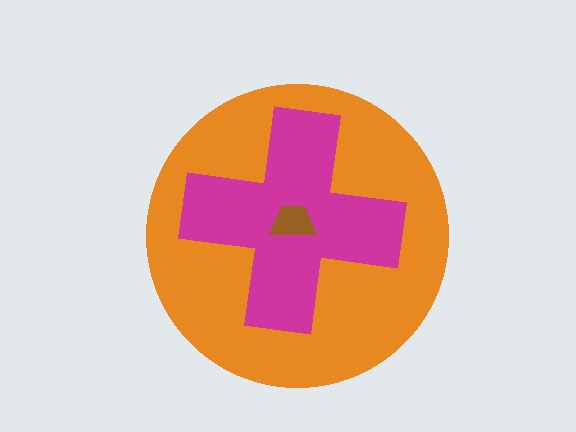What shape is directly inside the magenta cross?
The brown trapezoid.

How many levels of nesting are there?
3.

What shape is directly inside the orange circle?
The magenta cross.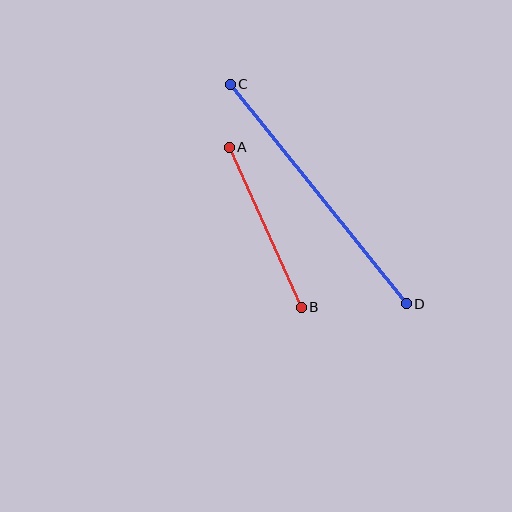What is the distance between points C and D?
The distance is approximately 281 pixels.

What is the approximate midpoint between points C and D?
The midpoint is at approximately (318, 194) pixels.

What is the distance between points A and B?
The distance is approximately 175 pixels.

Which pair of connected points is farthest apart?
Points C and D are farthest apart.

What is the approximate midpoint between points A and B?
The midpoint is at approximately (265, 227) pixels.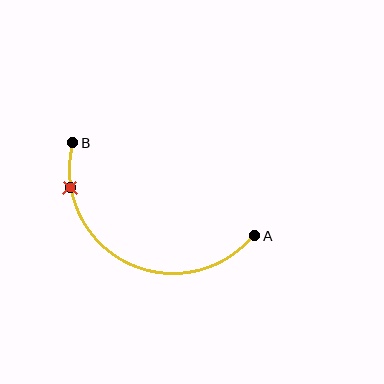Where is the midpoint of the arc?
The arc midpoint is the point on the curve farthest from the straight line joining A and B. It sits below that line.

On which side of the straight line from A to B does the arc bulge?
The arc bulges below the straight line connecting A and B.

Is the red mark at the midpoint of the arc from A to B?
No. The red mark lies on the arc but is closer to endpoint B. The arc midpoint would be at the point on the curve equidistant along the arc from both A and B.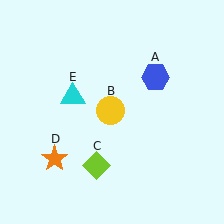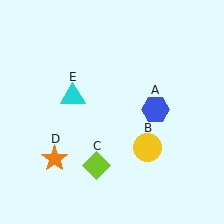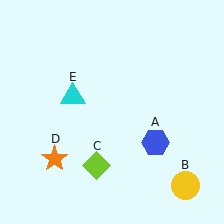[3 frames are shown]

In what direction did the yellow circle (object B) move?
The yellow circle (object B) moved down and to the right.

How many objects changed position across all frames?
2 objects changed position: blue hexagon (object A), yellow circle (object B).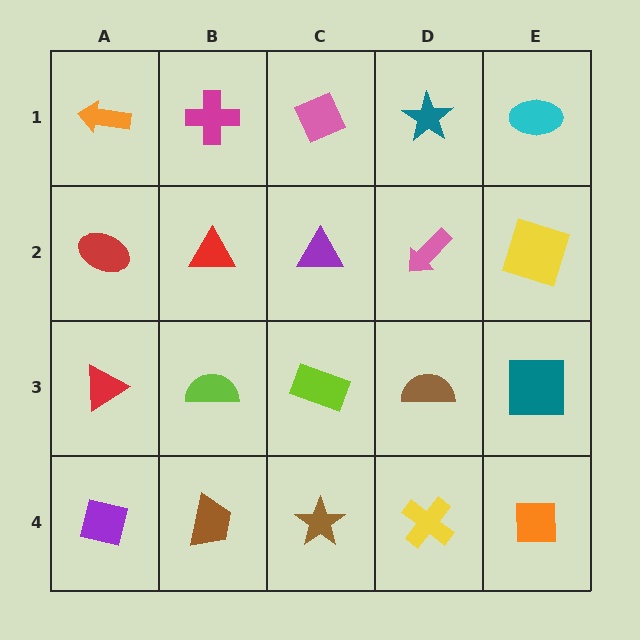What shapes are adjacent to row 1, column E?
A yellow square (row 2, column E), a teal star (row 1, column D).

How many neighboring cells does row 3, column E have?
3.